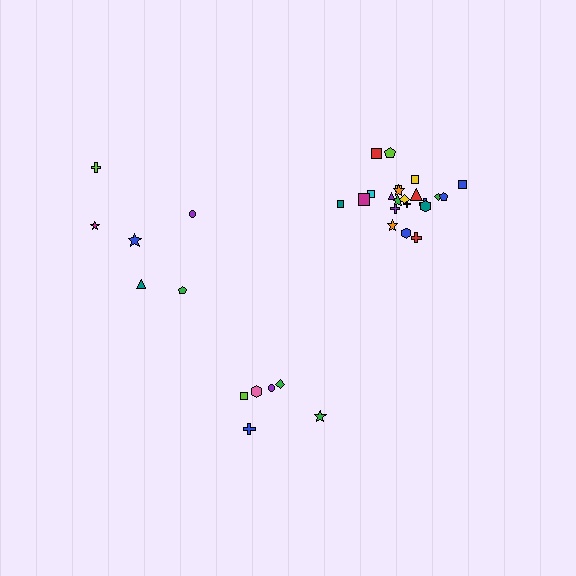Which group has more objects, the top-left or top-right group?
The top-right group.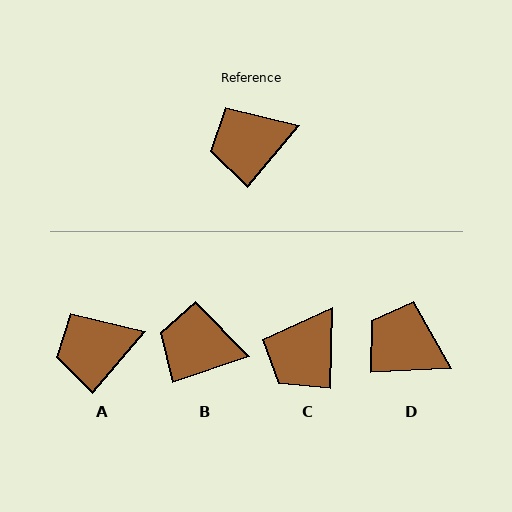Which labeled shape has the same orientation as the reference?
A.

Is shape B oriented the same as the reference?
No, it is off by about 31 degrees.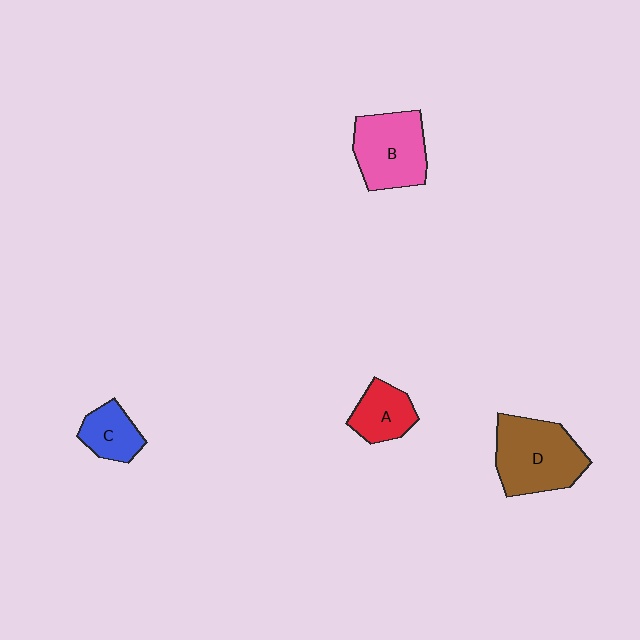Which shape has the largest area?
Shape D (brown).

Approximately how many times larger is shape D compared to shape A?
Approximately 1.9 times.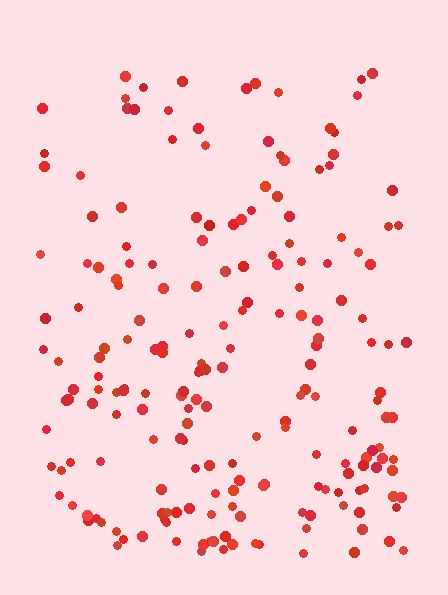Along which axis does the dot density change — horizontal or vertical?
Vertical.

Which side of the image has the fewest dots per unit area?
The top.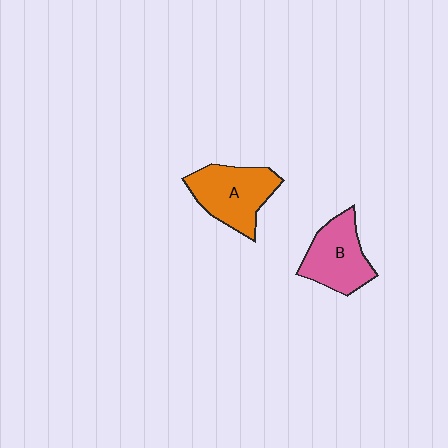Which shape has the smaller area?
Shape B (pink).